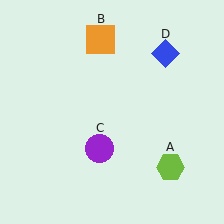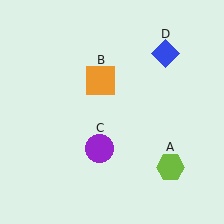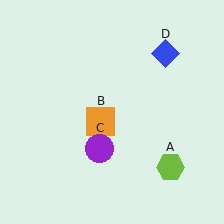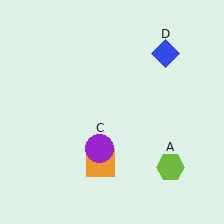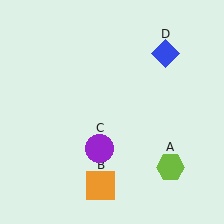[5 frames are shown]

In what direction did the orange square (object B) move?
The orange square (object B) moved down.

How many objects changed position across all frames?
1 object changed position: orange square (object B).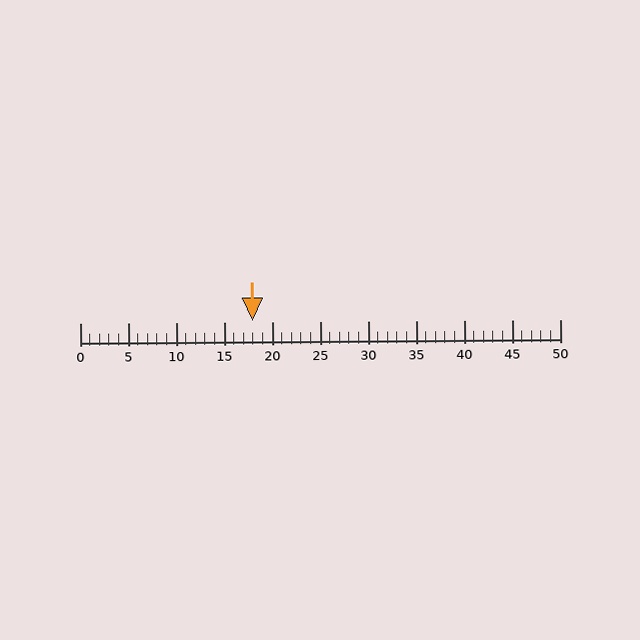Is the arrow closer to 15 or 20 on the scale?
The arrow is closer to 20.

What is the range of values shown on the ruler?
The ruler shows values from 0 to 50.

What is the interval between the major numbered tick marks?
The major tick marks are spaced 5 units apart.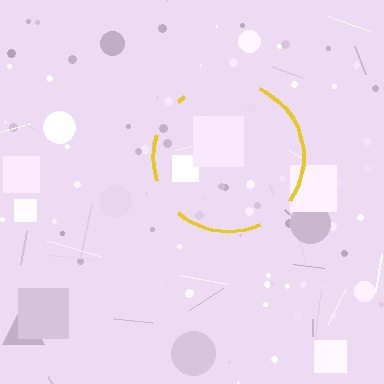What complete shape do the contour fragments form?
The contour fragments form a circle.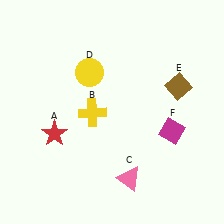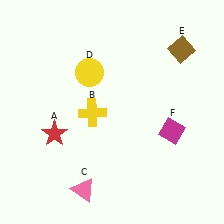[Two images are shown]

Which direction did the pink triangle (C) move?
The pink triangle (C) moved left.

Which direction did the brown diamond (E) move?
The brown diamond (E) moved up.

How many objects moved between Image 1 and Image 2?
2 objects moved between the two images.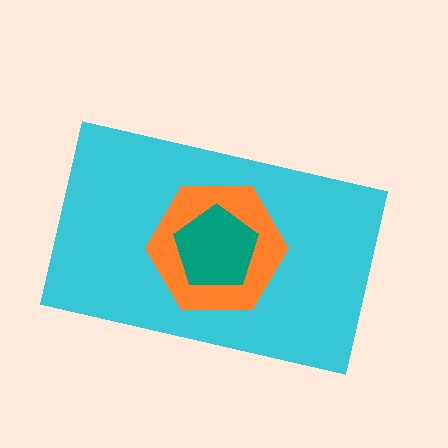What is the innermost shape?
The teal pentagon.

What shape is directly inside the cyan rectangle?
The orange hexagon.